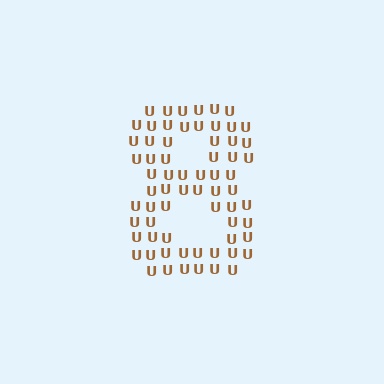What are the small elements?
The small elements are letter U's.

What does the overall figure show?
The overall figure shows the digit 8.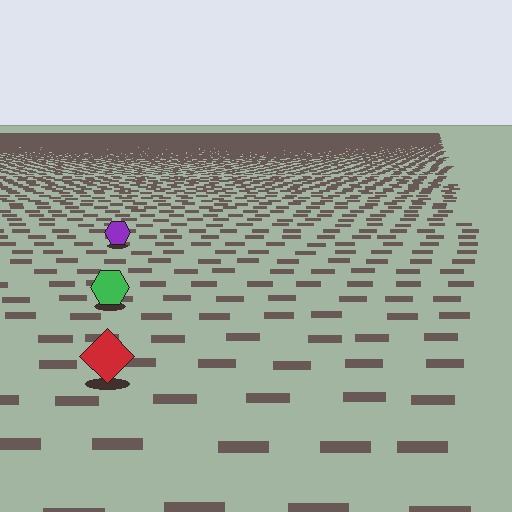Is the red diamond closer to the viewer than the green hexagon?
Yes. The red diamond is closer — you can tell from the texture gradient: the ground texture is coarser near it.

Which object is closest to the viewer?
The red diamond is closest. The texture marks near it are larger and more spread out.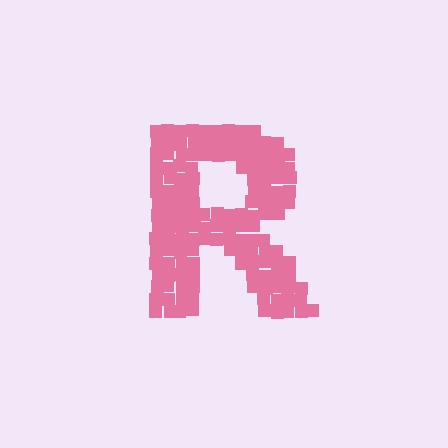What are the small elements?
The small elements are squares.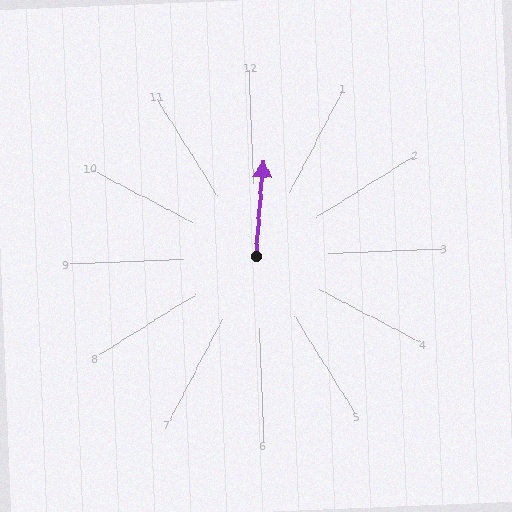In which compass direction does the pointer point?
North.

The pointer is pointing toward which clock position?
Roughly 12 o'clock.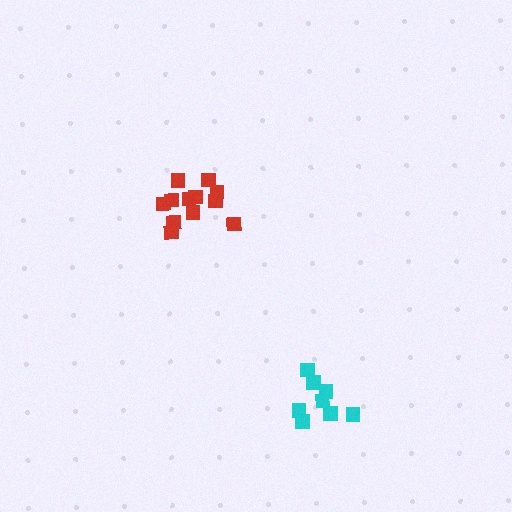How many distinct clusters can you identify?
There are 2 distinct clusters.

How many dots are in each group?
Group 1: 12 dots, Group 2: 8 dots (20 total).